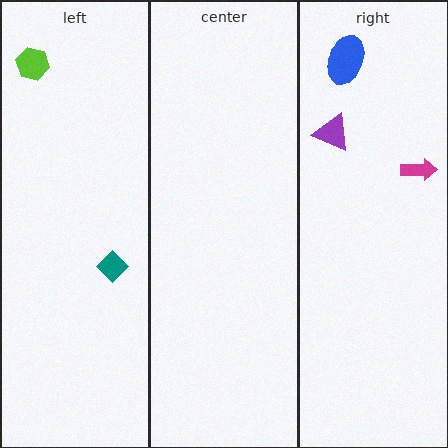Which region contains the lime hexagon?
The left region.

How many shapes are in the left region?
2.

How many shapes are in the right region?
3.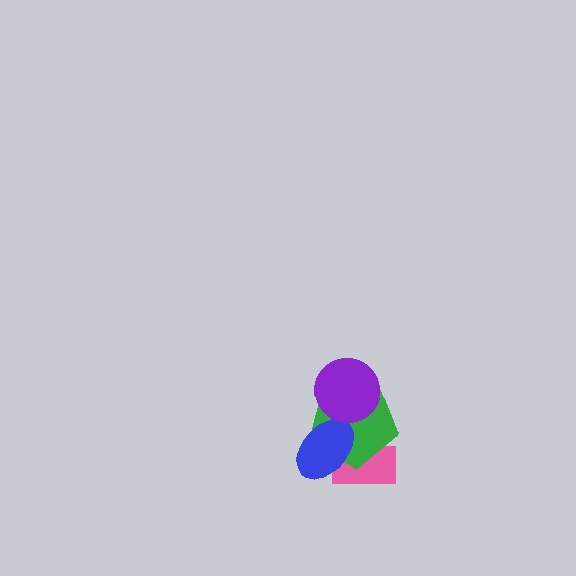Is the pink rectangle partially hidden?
Yes, it is partially covered by another shape.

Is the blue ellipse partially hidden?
No, no other shape covers it.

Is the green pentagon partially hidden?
Yes, it is partially covered by another shape.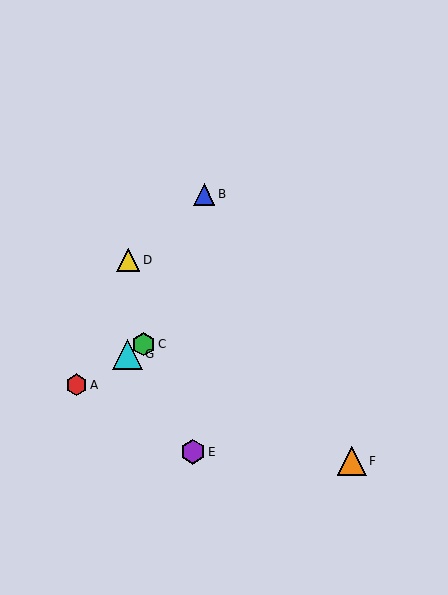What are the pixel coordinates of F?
Object F is at (352, 461).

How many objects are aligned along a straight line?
3 objects (A, C, G) are aligned along a straight line.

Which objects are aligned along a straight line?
Objects A, C, G are aligned along a straight line.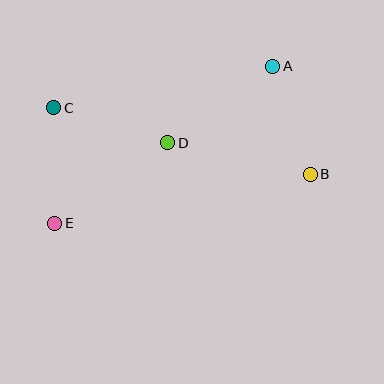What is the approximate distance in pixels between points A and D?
The distance between A and D is approximately 130 pixels.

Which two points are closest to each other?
Points A and B are closest to each other.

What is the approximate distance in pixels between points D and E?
The distance between D and E is approximately 139 pixels.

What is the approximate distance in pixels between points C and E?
The distance between C and E is approximately 115 pixels.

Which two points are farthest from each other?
Points A and E are farthest from each other.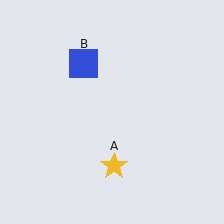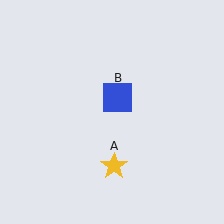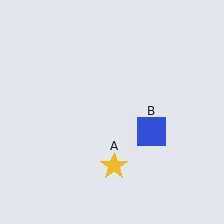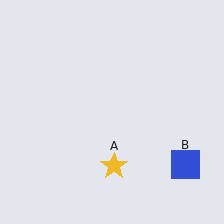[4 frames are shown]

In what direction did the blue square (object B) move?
The blue square (object B) moved down and to the right.